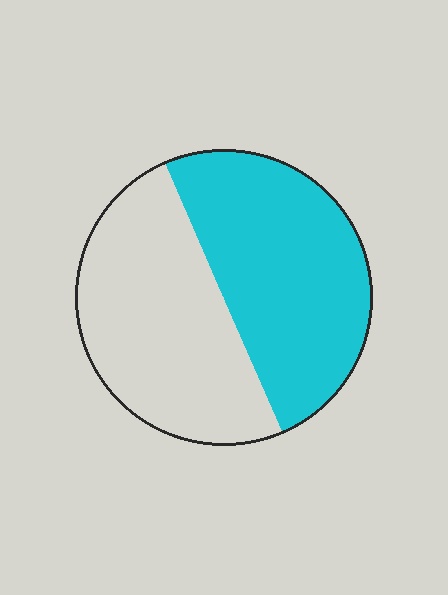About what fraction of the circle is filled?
About one half (1/2).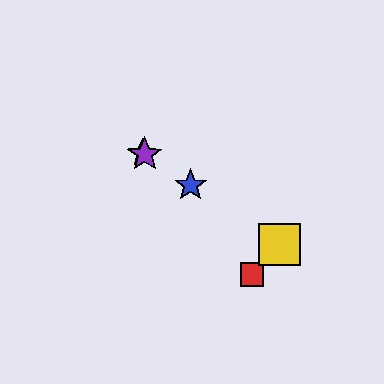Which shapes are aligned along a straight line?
The blue star, the green star, the yellow square, the purple star are aligned along a straight line.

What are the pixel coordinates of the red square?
The red square is at (252, 275).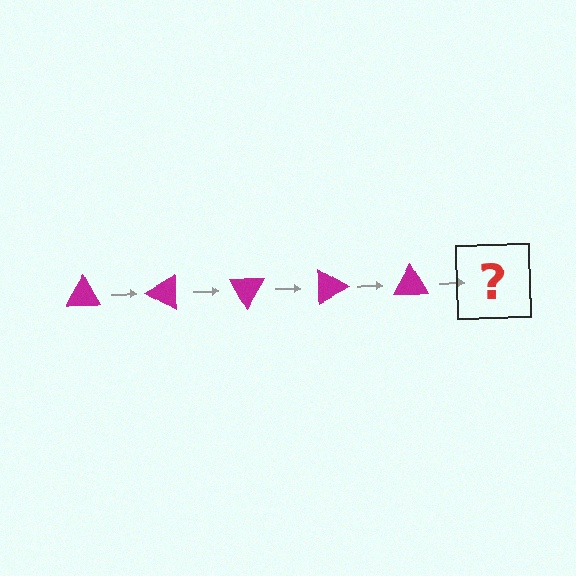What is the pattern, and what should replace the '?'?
The pattern is that the triangle rotates 30 degrees each step. The '?' should be a magenta triangle rotated 150 degrees.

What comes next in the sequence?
The next element should be a magenta triangle rotated 150 degrees.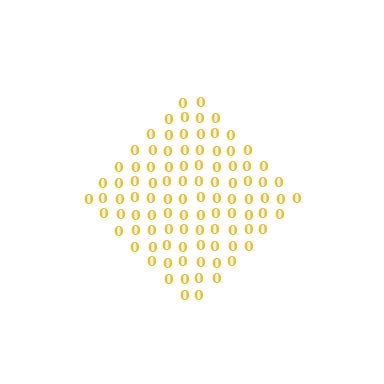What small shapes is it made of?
It is made of small digit 0's.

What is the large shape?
The large shape is a diamond.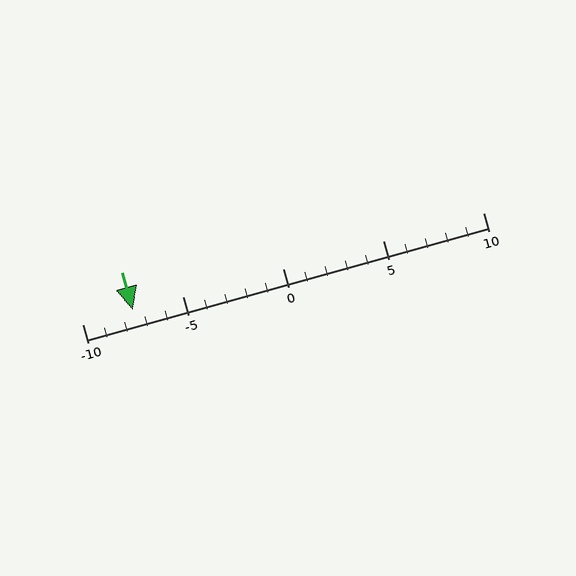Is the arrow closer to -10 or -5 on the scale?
The arrow is closer to -5.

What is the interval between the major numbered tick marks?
The major tick marks are spaced 5 units apart.